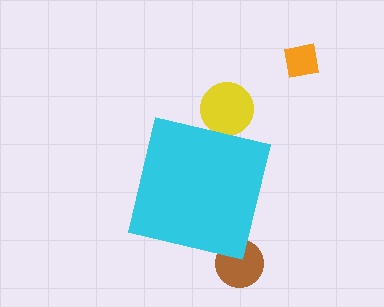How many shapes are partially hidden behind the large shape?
2 shapes are partially hidden.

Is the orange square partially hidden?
No, the orange square is fully visible.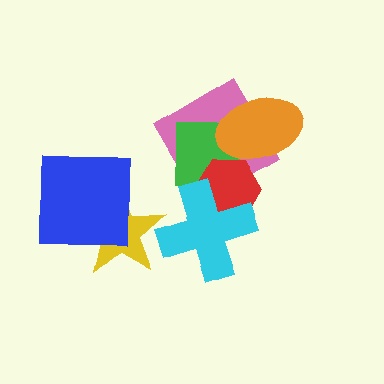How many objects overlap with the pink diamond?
3 objects overlap with the pink diamond.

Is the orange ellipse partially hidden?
No, no other shape covers it.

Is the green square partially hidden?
Yes, it is partially covered by another shape.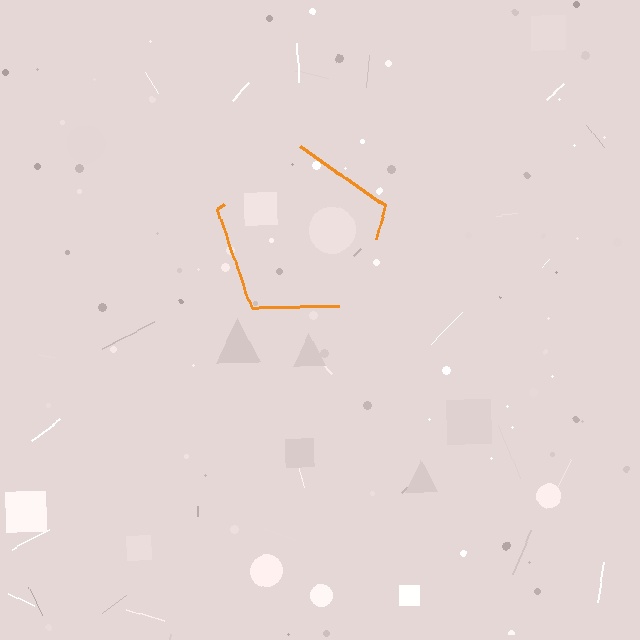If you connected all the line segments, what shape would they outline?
They would outline a pentagon.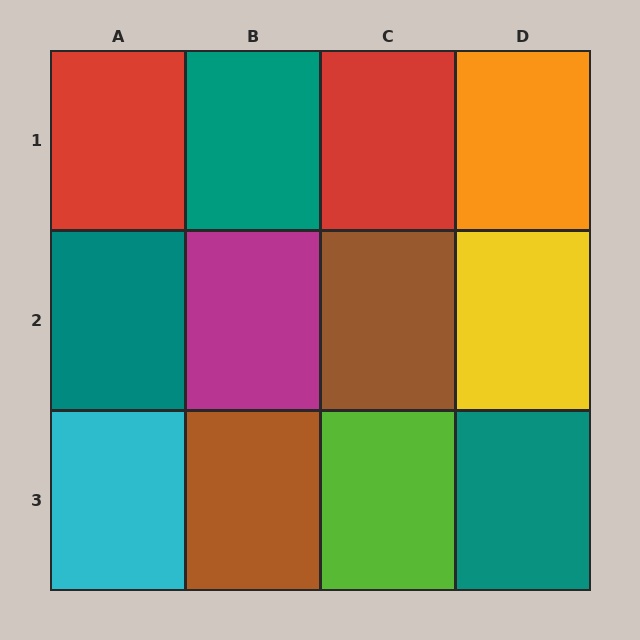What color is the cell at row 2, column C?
Brown.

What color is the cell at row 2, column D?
Yellow.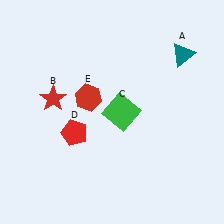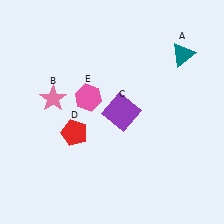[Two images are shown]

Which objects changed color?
B changed from red to pink. C changed from green to purple. E changed from red to pink.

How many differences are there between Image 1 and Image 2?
There are 3 differences between the two images.